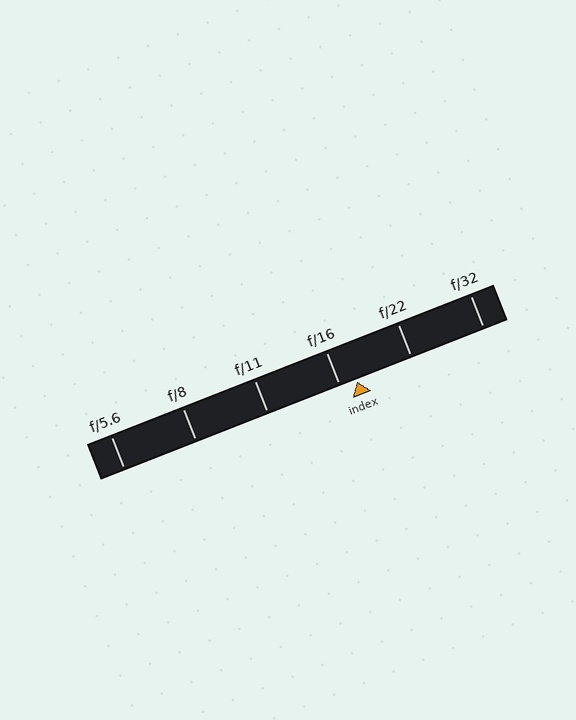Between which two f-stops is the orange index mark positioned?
The index mark is between f/16 and f/22.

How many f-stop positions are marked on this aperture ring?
There are 6 f-stop positions marked.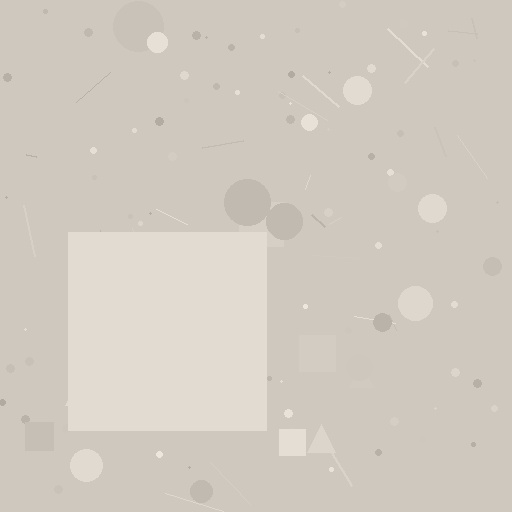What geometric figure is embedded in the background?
A square is embedded in the background.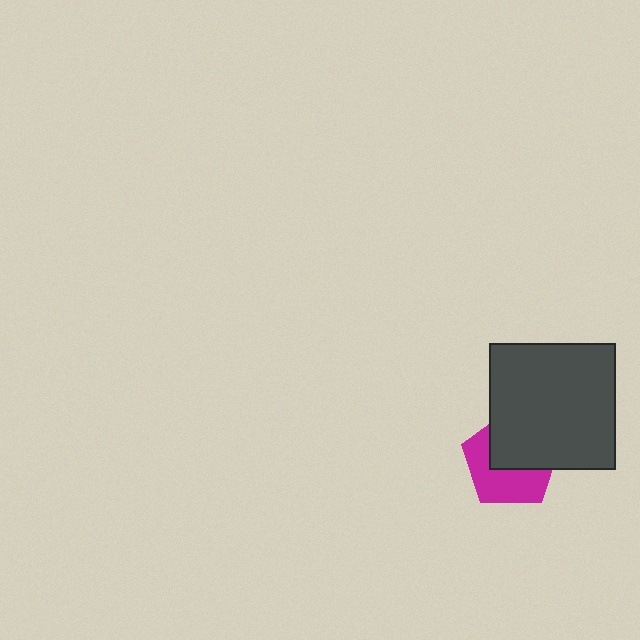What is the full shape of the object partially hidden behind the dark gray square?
The partially hidden object is a magenta pentagon.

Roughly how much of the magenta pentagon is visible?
About half of it is visible (roughly 51%).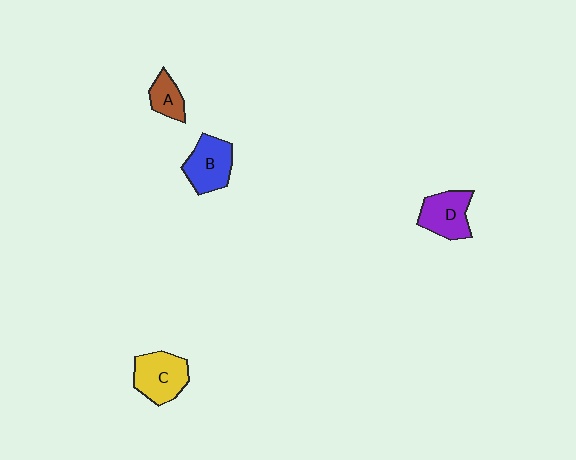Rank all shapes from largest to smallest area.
From largest to smallest: C (yellow), B (blue), D (purple), A (brown).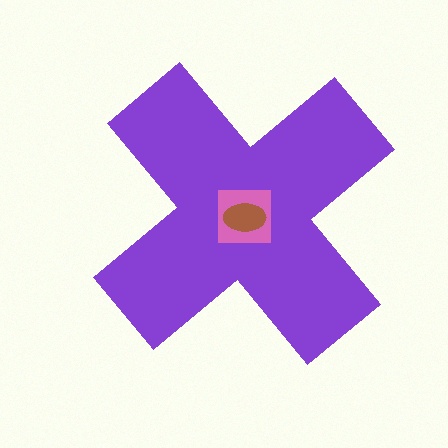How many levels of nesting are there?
3.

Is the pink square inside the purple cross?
Yes.